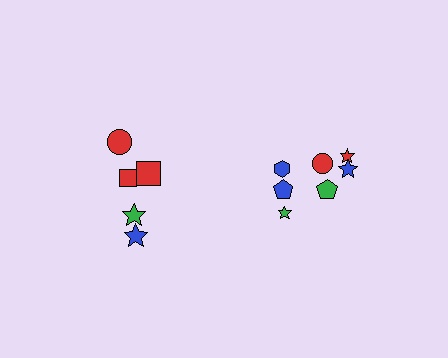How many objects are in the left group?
There are 5 objects.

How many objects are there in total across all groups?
There are 12 objects.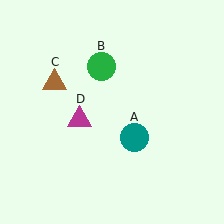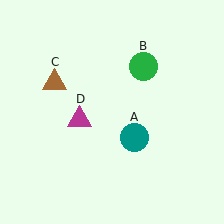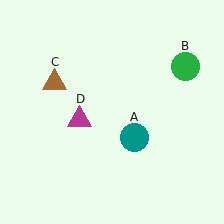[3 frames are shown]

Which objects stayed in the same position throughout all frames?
Teal circle (object A) and brown triangle (object C) and magenta triangle (object D) remained stationary.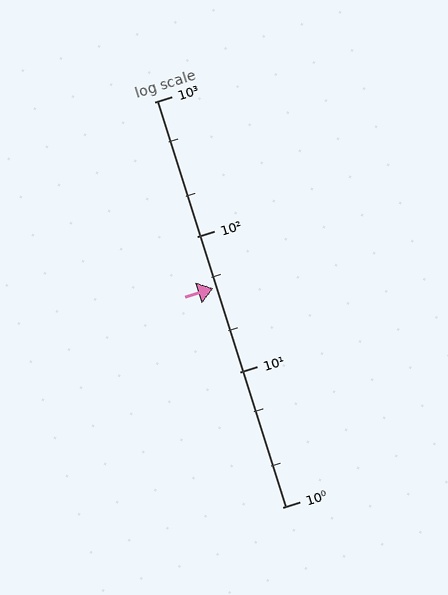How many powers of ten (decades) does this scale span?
The scale spans 3 decades, from 1 to 1000.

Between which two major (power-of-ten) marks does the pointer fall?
The pointer is between 10 and 100.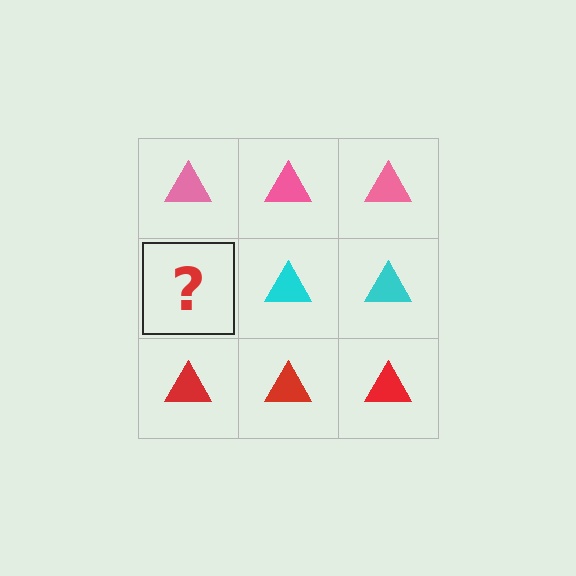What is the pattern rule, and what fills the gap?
The rule is that each row has a consistent color. The gap should be filled with a cyan triangle.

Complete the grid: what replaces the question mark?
The question mark should be replaced with a cyan triangle.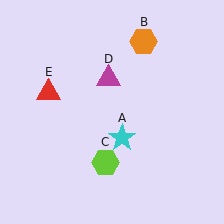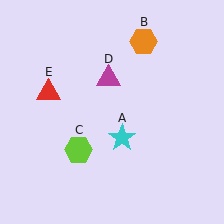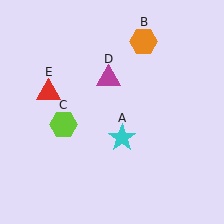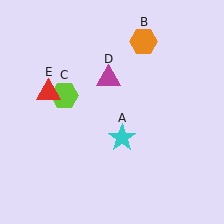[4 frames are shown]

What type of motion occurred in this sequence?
The lime hexagon (object C) rotated clockwise around the center of the scene.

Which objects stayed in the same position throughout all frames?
Cyan star (object A) and orange hexagon (object B) and magenta triangle (object D) and red triangle (object E) remained stationary.